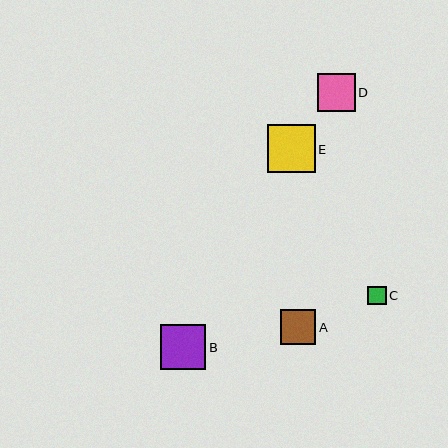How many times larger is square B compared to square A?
Square B is approximately 1.3 times the size of square A.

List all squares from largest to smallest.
From largest to smallest: E, B, D, A, C.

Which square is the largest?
Square E is the largest with a size of approximately 48 pixels.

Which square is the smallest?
Square C is the smallest with a size of approximately 19 pixels.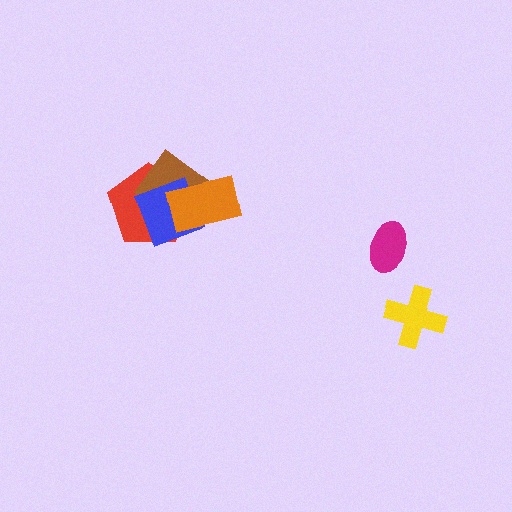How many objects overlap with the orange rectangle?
3 objects overlap with the orange rectangle.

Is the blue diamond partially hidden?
Yes, it is partially covered by another shape.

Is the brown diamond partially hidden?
Yes, it is partially covered by another shape.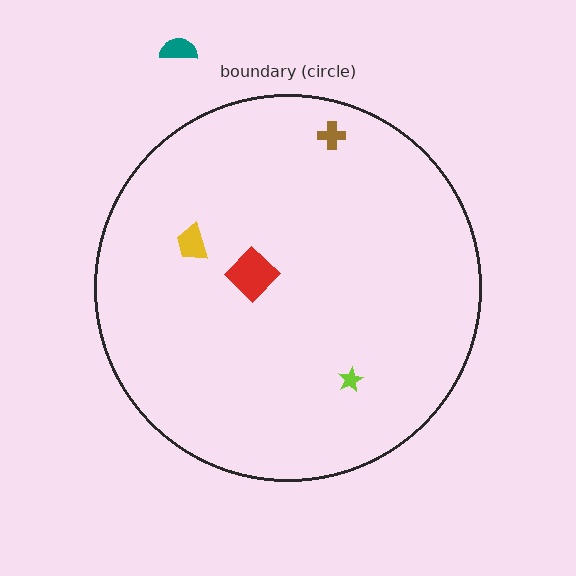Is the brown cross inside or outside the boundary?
Inside.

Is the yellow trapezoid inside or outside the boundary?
Inside.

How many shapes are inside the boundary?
4 inside, 1 outside.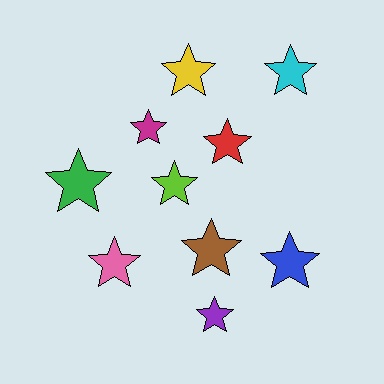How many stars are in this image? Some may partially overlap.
There are 10 stars.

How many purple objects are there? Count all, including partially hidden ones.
There is 1 purple object.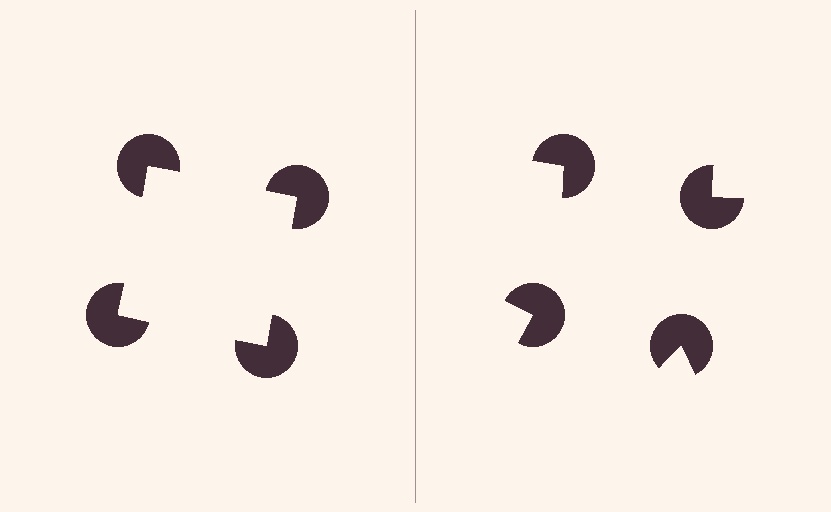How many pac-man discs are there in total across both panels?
8 — 4 on each side.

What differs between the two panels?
The pac-man discs are positioned identically on both sides; only the wedge orientations differ. On the left they align to a square; on the right they are misaligned.